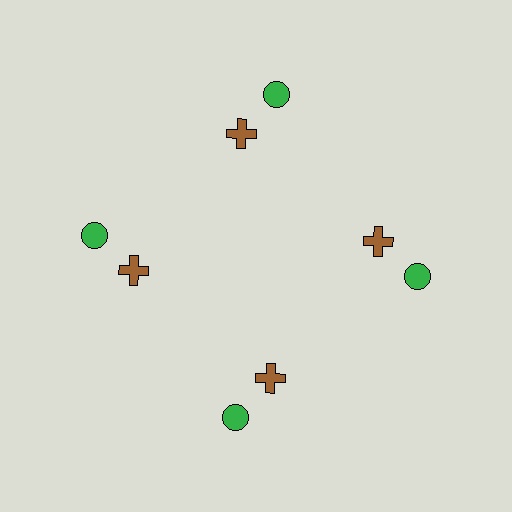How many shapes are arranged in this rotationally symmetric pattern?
There are 8 shapes, arranged in 4 groups of 2.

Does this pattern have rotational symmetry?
Yes, this pattern has 4-fold rotational symmetry. It looks the same after rotating 90 degrees around the center.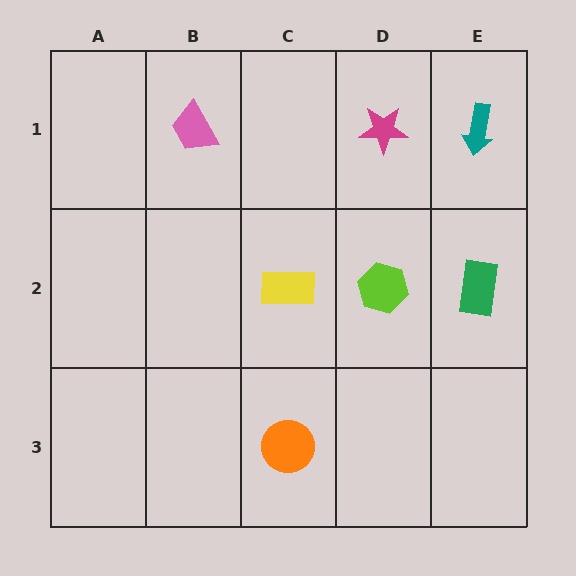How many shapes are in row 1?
3 shapes.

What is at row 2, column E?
A green rectangle.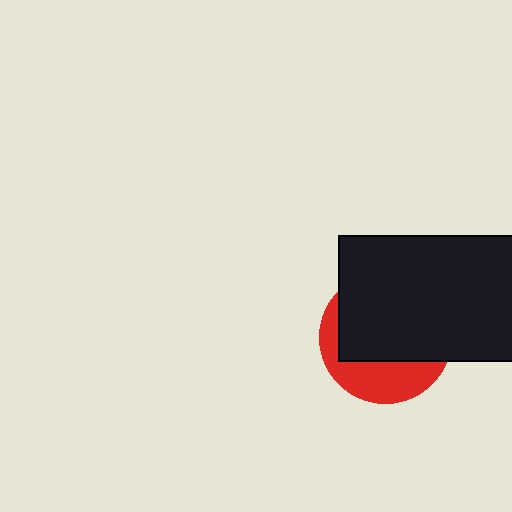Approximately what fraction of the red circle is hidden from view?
Roughly 65% of the red circle is hidden behind the black rectangle.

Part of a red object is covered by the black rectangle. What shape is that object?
It is a circle.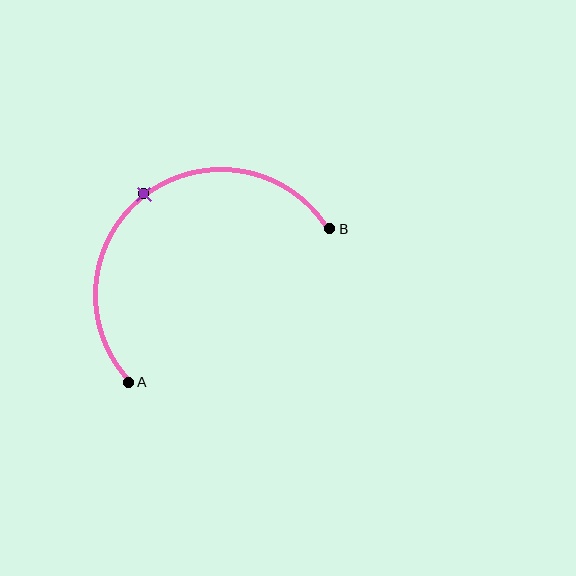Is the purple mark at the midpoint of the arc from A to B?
Yes. The purple mark lies on the arc at equal arc-length from both A and B — it is the arc midpoint.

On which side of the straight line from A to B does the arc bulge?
The arc bulges above and to the left of the straight line connecting A and B.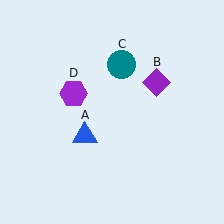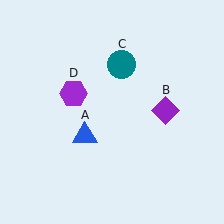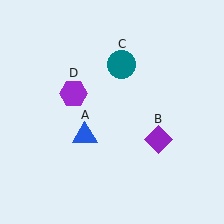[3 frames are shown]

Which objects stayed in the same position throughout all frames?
Blue triangle (object A) and teal circle (object C) and purple hexagon (object D) remained stationary.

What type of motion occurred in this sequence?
The purple diamond (object B) rotated clockwise around the center of the scene.